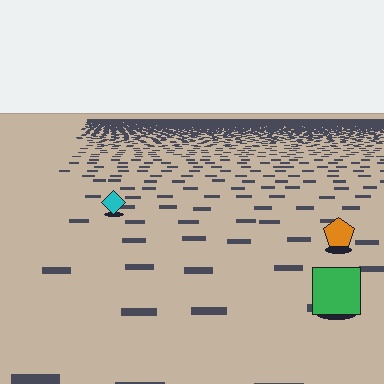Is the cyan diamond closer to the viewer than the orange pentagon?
No. The orange pentagon is closer — you can tell from the texture gradient: the ground texture is coarser near it.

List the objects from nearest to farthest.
From nearest to farthest: the green square, the orange pentagon, the cyan diamond.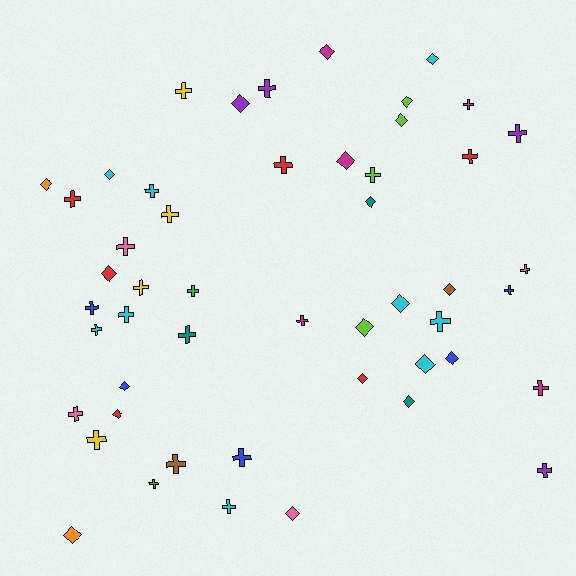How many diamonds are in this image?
There are 21 diamonds.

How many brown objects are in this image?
There are 2 brown objects.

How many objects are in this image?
There are 50 objects.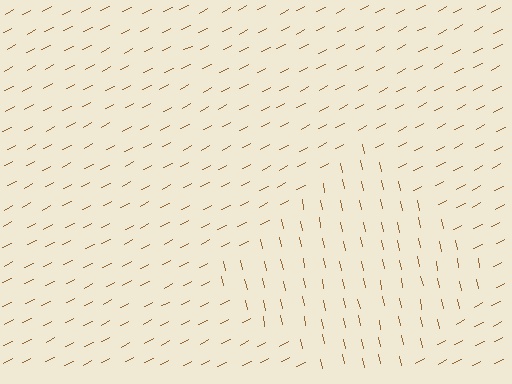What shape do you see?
I see a diamond.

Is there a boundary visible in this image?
Yes, there is a texture boundary formed by a change in line orientation.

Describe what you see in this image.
The image is filled with small brown line segments. A diamond region in the image has lines oriented differently from the surrounding lines, creating a visible texture boundary.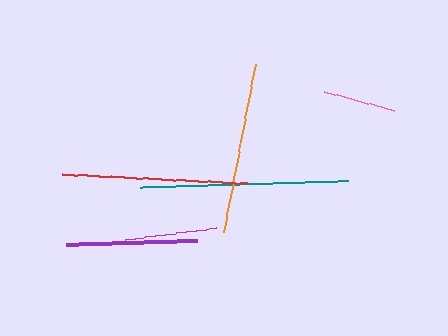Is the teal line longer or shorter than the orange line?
The teal line is longer than the orange line.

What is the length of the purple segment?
The purple segment is approximately 132 pixels long.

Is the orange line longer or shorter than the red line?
The red line is longer than the orange line.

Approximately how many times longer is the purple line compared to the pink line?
The purple line is approximately 1.8 times the length of the pink line.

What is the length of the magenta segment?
The magenta segment is approximately 92 pixels long.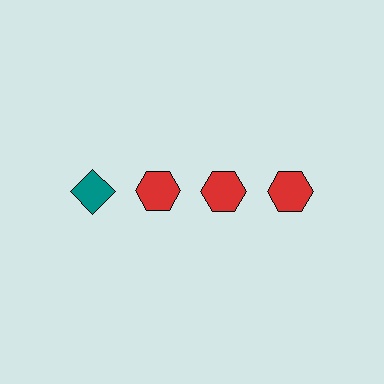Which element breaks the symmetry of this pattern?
The teal diamond in the top row, leftmost column breaks the symmetry. All other shapes are red hexagons.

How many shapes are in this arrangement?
There are 4 shapes arranged in a grid pattern.